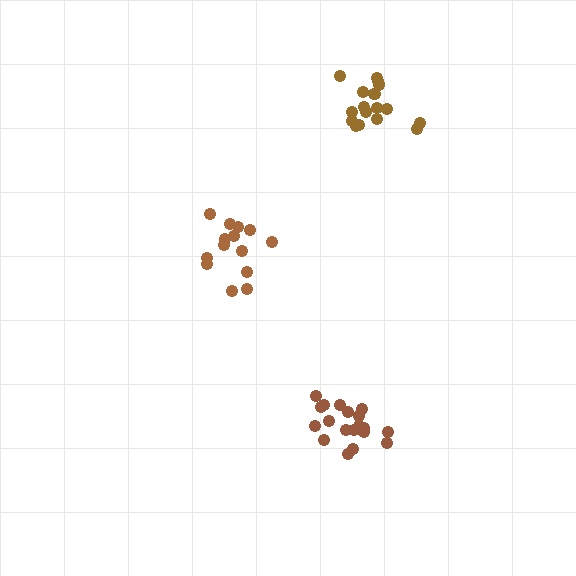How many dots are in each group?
Group 1: 14 dots, Group 2: 20 dots, Group 3: 20 dots (54 total).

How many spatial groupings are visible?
There are 3 spatial groupings.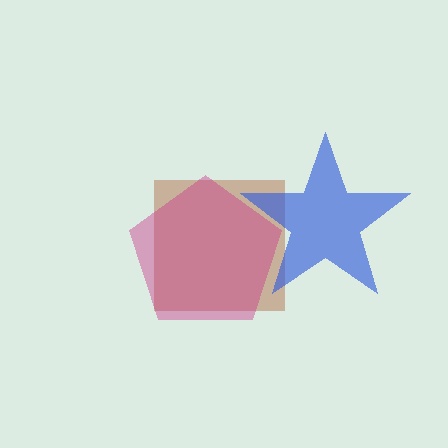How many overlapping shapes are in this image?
There are 3 overlapping shapes in the image.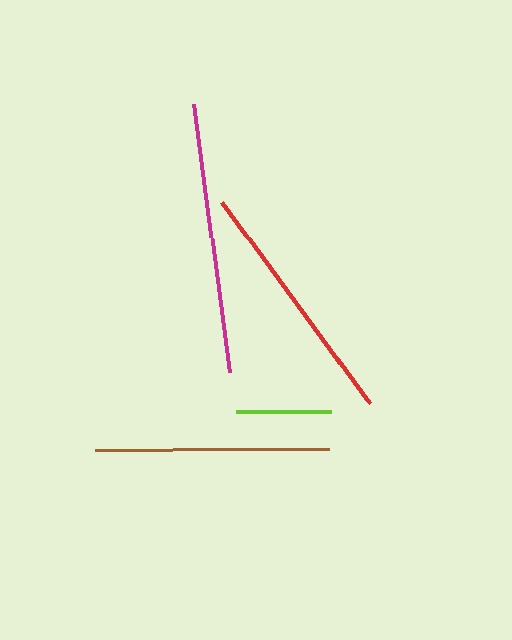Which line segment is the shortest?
The lime line is the shortest at approximately 95 pixels.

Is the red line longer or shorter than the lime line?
The red line is longer than the lime line.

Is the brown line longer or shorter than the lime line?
The brown line is longer than the lime line.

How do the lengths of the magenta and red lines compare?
The magenta and red lines are approximately the same length.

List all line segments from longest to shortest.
From longest to shortest: magenta, red, brown, lime.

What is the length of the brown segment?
The brown segment is approximately 234 pixels long.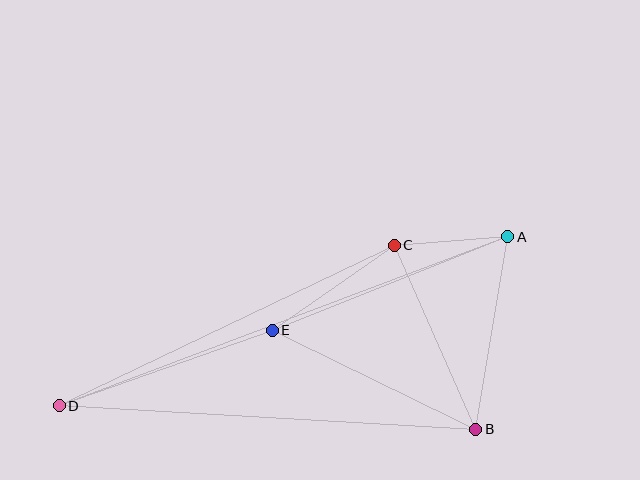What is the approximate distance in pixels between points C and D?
The distance between C and D is approximately 372 pixels.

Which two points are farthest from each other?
Points A and D are farthest from each other.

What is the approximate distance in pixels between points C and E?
The distance between C and E is approximately 148 pixels.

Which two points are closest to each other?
Points A and C are closest to each other.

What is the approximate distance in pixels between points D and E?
The distance between D and E is approximately 226 pixels.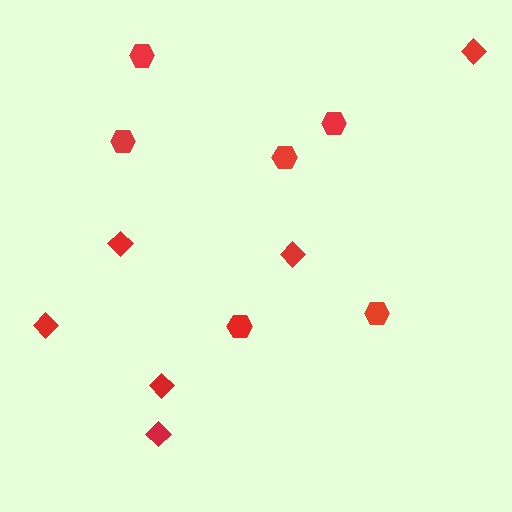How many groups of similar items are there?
There are 2 groups: one group of hexagons (6) and one group of diamonds (6).